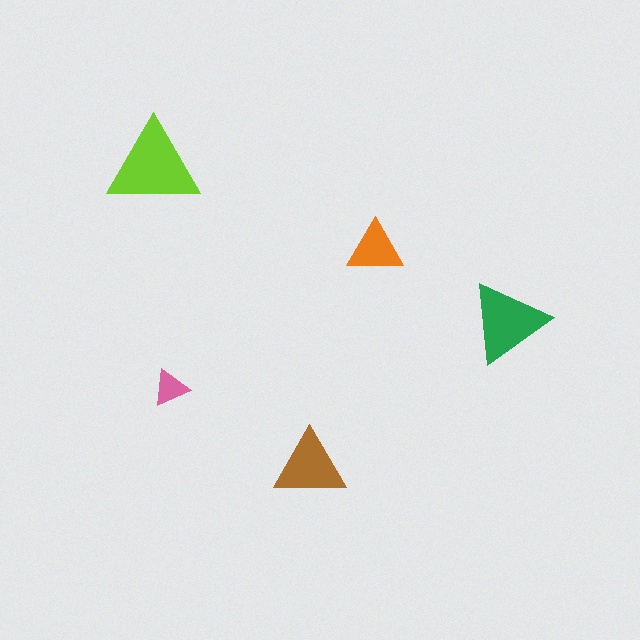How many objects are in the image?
There are 5 objects in the image.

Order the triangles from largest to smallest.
the lime one, the green one, the brown one, the orange one, the pink one.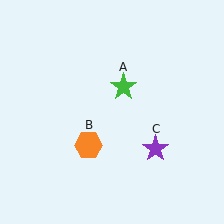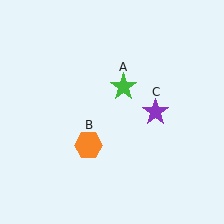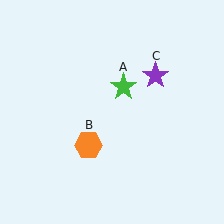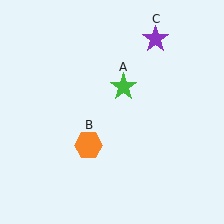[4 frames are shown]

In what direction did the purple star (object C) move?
The purple star (object C) moved up.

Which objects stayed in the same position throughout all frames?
Green star (object A) and orange hexagon (object B) remained stationary.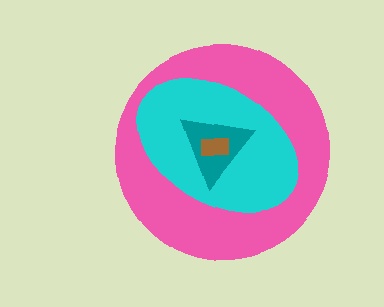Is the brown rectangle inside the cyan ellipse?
Yes.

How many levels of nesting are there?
4.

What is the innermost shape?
The brown rectangle.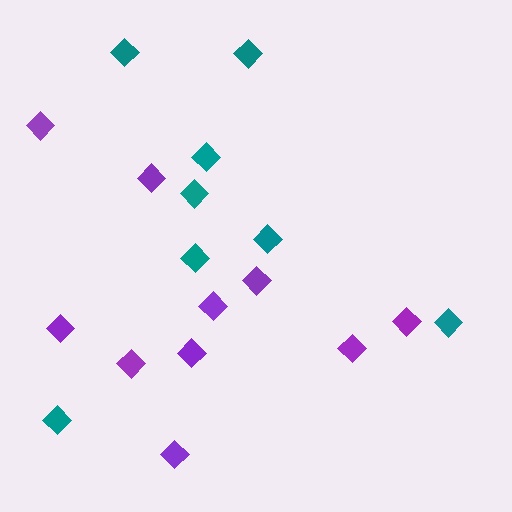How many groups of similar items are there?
There are 2 groups: one group of teal diamonds (8) and one group of purple diamonds (10).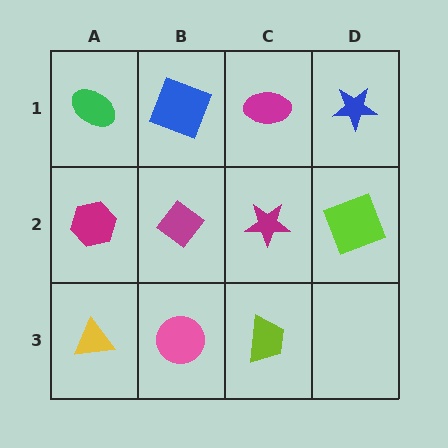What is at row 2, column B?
A magenta diamond.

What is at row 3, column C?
A lime trapezoid.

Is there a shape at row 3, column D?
No, that cell is empty.